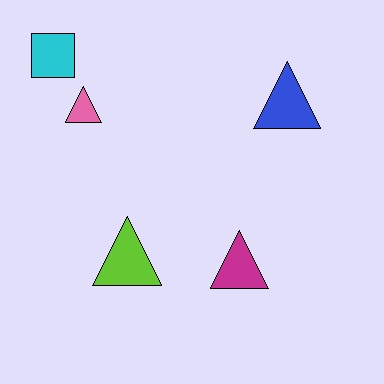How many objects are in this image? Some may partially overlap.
There are 5 objects.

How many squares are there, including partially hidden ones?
There is 1 square.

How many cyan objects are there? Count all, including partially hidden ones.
There is 1 cyan object.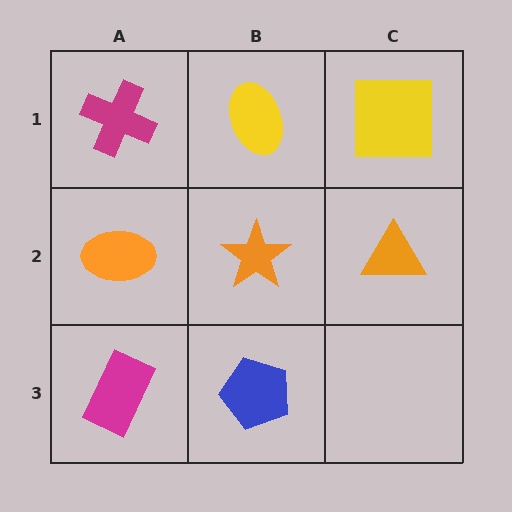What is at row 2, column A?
An orange ellipse.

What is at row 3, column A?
A magenta rectangle.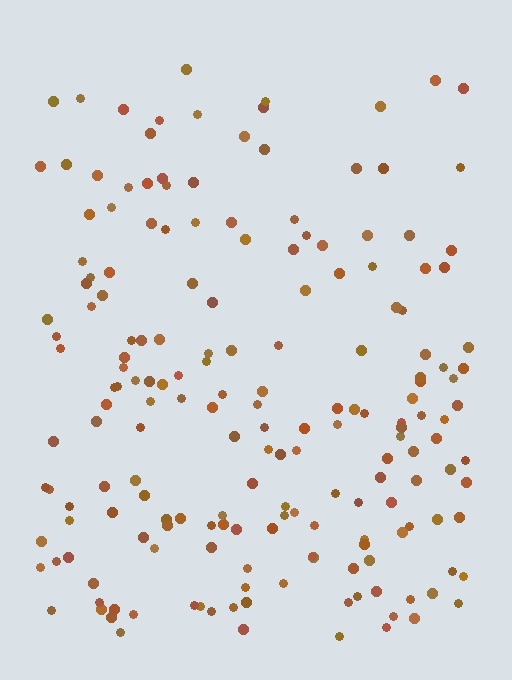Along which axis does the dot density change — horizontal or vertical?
Vertical.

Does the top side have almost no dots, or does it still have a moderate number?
Still a moderate number, just noticeably fewer than the bottom.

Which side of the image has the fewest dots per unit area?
The top.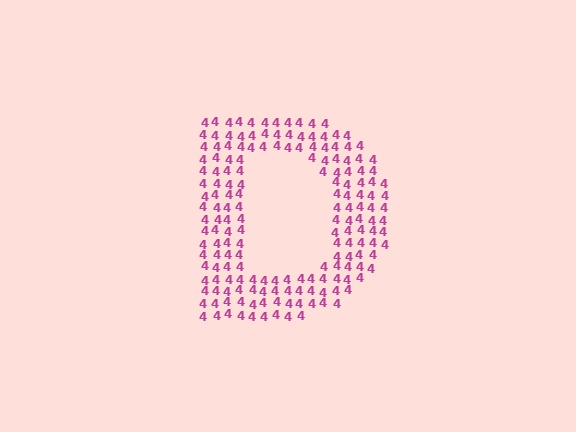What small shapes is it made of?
It is made of small digit 4's.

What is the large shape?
The large shape is the letter D.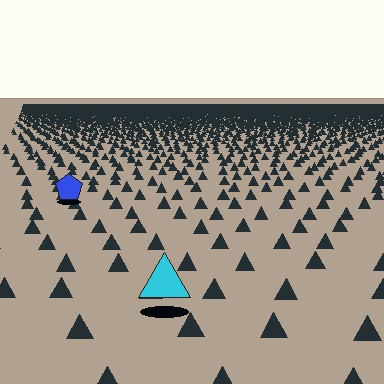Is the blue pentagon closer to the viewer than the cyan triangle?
No. The cyan triangle is closer — you can tell from the texture gradient: the ground texture is coarser near it.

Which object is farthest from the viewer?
The blue pentagon is farthest from the viewer. It appears smaller and the ground texture around it is denser.